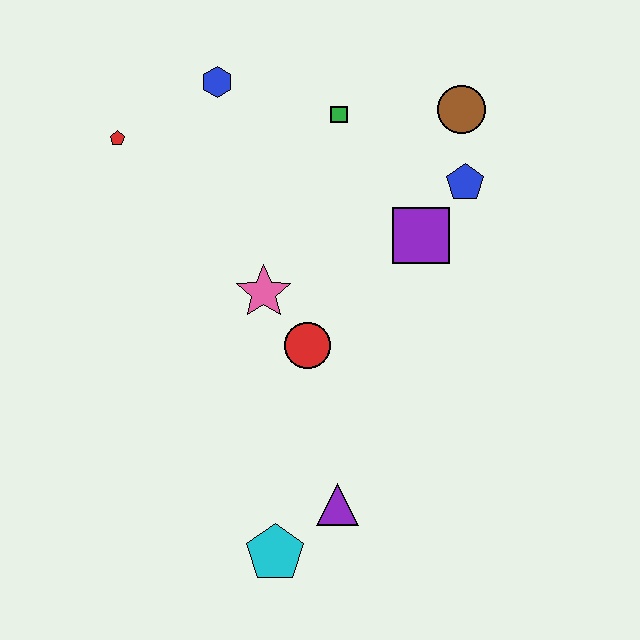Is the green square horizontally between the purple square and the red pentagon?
Yes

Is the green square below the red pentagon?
No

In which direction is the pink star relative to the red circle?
The pink star is above the red circle.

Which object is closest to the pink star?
The red circle is closest to the pink star.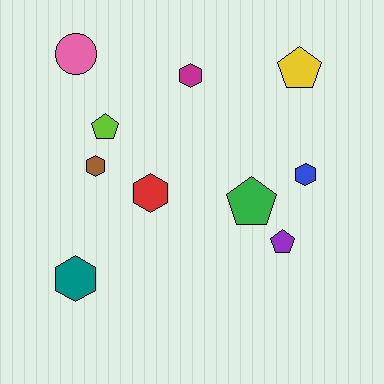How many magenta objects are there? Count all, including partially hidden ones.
There is 1 magenta object.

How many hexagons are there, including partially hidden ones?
There are 5 hexagons.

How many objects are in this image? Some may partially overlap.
There are 10 objects.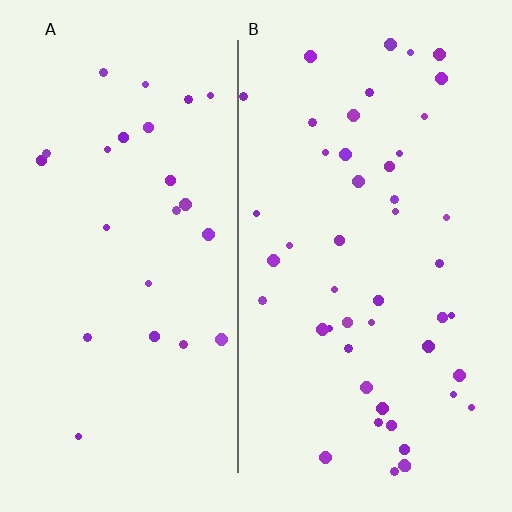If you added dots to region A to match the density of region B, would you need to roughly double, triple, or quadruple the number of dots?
Approximately double.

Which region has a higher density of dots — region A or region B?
B (the right).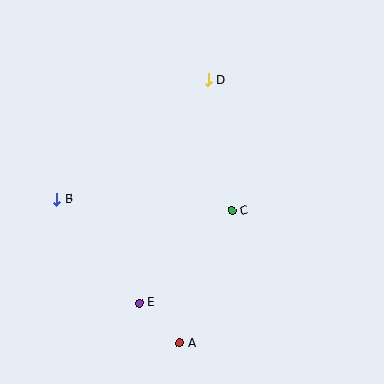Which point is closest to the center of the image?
Point C at (232, 210) is closest to the center.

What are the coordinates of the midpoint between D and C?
The midpoint between D and C is at (220, 145).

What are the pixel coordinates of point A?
Point A is at (180, 343).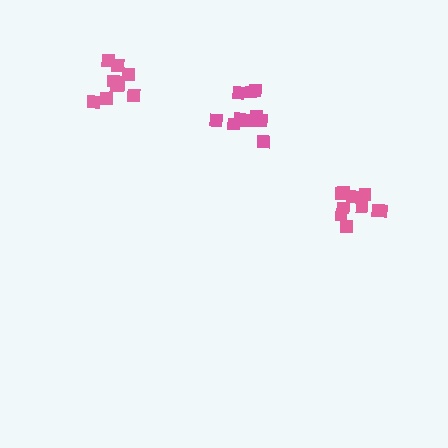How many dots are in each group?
Group 1: 10 dots, Group 2: 10 dots, Group 3: 11 dots (31 total).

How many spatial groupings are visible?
There are 3 spatial groupings.